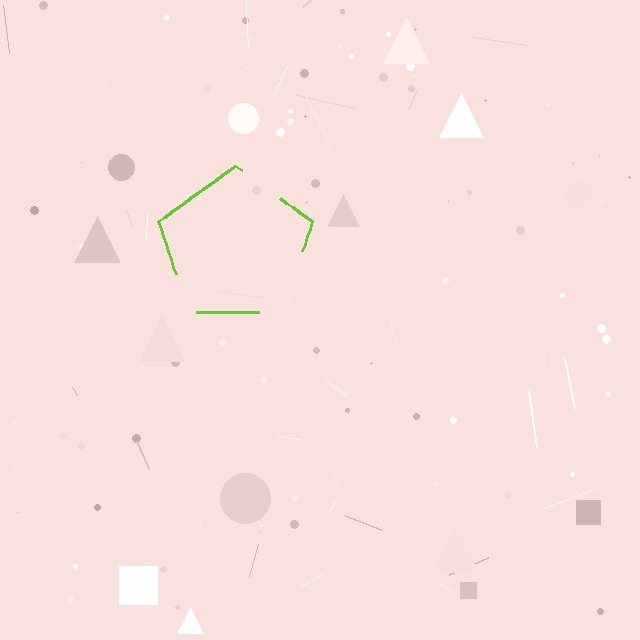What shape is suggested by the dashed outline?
The dashed outline suggests a pentagon.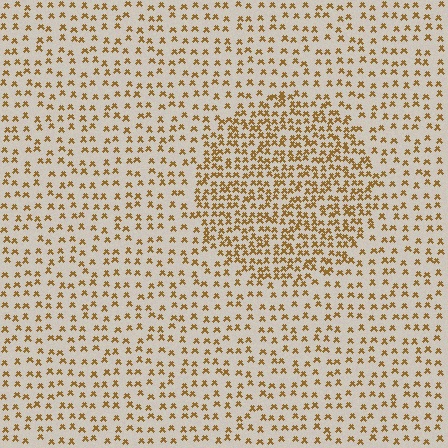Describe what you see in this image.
The image contains small brown elements arranged at two different densities. A circle-shaped region is visible where the elements are more densely packed than the surrounding area.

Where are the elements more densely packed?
The elements are more densely packed inside the circle boundary.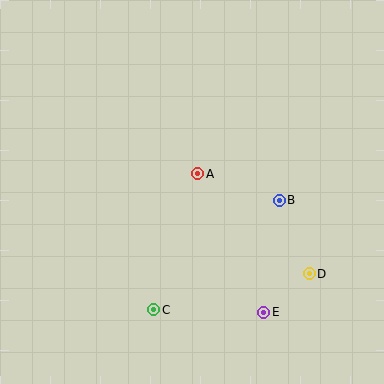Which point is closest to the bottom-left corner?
Point C is closest to the bottom-left corner.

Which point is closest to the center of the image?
Point A at (198, 174) is closest to the center.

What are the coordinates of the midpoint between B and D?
The midpoint between B and D is at (294, 237).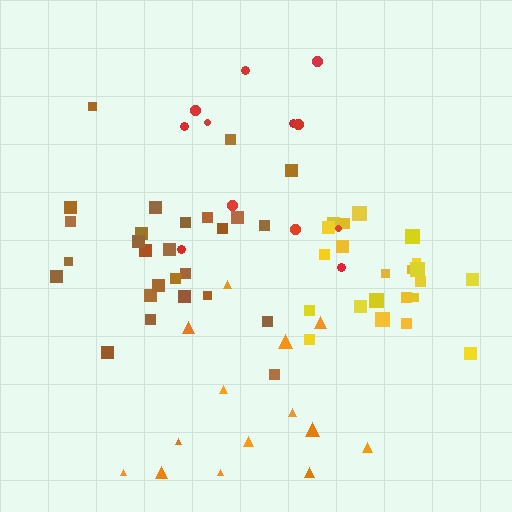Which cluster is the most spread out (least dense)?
Orange.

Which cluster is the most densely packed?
Yellow.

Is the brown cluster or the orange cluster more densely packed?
Brown.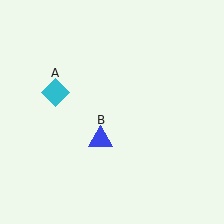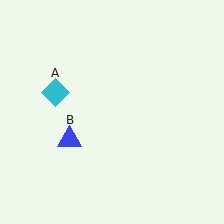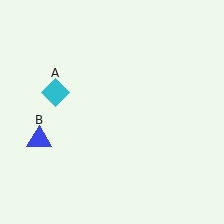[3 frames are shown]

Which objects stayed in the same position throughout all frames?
Cyan diamond (object A) remained stationary.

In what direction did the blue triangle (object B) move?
The blue triangle (object B) moved left.